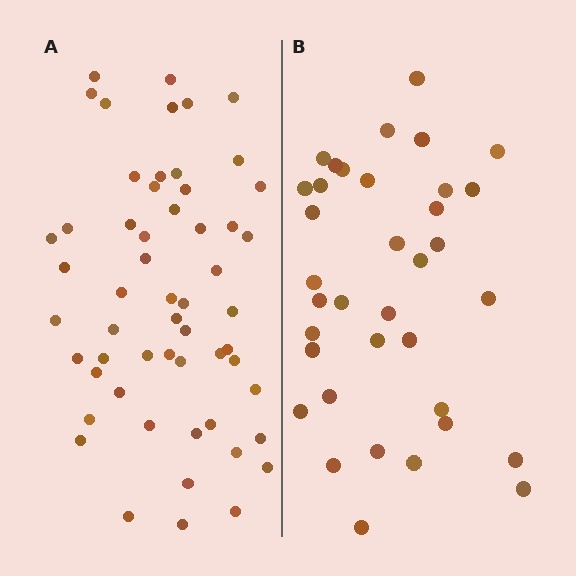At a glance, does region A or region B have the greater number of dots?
Region A (the left region) has more dots.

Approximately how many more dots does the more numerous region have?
Region A has approximately 20 more dots than region B.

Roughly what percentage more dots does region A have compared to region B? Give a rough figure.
About 55% more.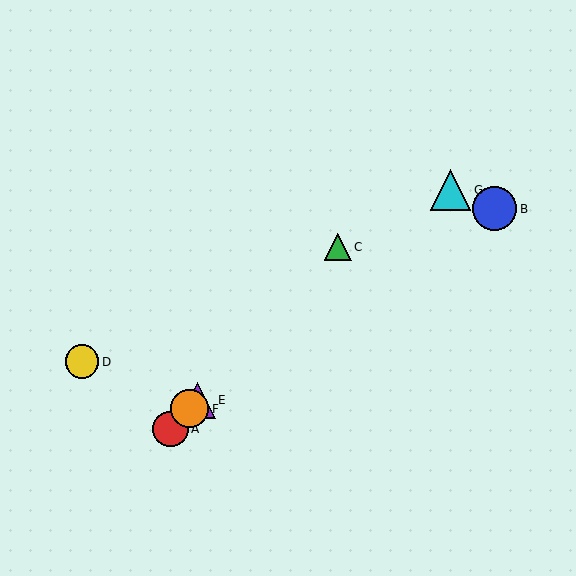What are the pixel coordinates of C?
Object C is at (338, 247).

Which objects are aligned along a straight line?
Objects A, C, E, F are aligned along a straight line.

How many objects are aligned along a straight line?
4 objects (A, C, E, F) are aligned along a straight line.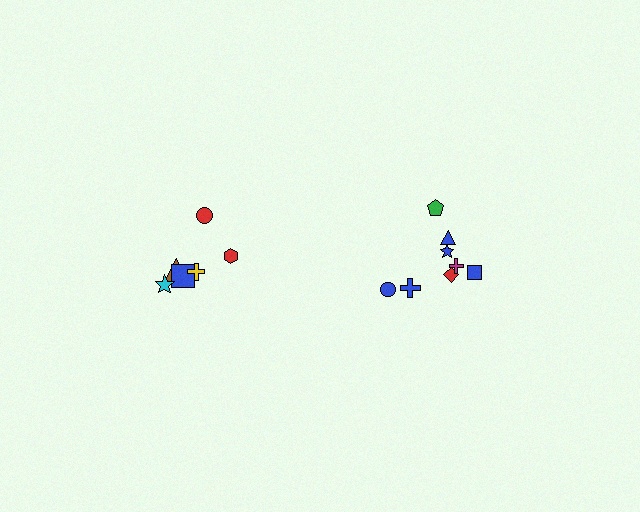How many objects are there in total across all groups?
There are 14 objects.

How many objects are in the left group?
There are 6 objects.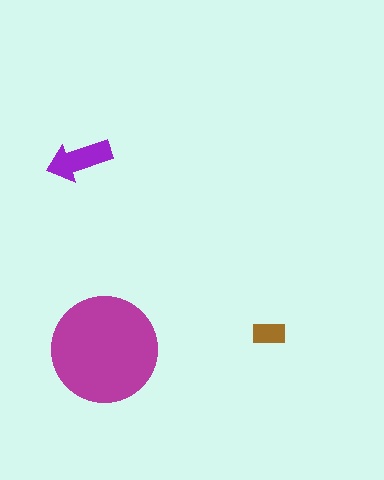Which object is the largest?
The magenta circle.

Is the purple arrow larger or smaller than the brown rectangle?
Larger.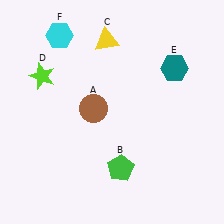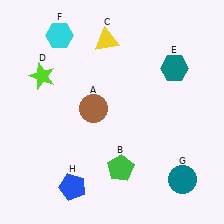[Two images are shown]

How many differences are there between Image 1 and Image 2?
There are 2 differences between the two images.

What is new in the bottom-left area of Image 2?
A blue pentagon (H) was added in the bottom-left area of Image 2.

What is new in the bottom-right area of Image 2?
A teal circle (G) was added in the bottom-right area of Image 2.